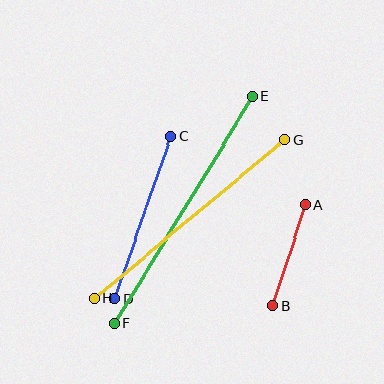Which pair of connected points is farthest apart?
Points E and F are farthest apart.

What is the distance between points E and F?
The distance is approximately 265 pixels.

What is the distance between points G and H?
The distance is approximately 248 pixels.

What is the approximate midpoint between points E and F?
The midpoint is at approximately (183, 210) pixels.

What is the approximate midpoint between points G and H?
The midpoint is at approximately (190, 219) pixels.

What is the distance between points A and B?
The distance is approximately 106 pixels.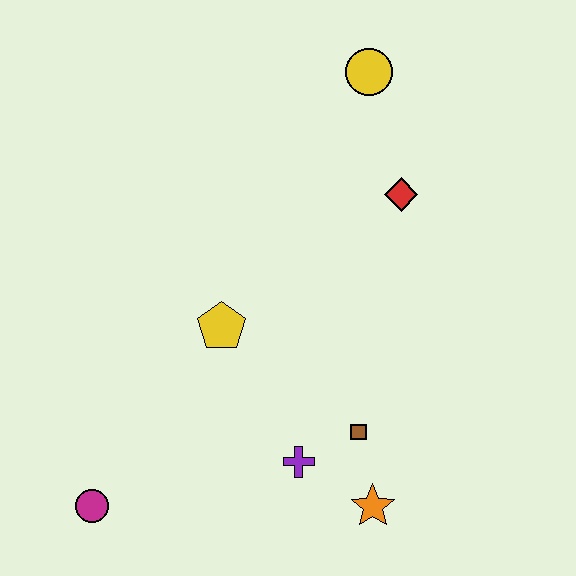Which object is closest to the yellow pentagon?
The purple cross is closest to the yellow pentagon.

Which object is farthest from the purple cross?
The yellow circle is farthest from the purple cross.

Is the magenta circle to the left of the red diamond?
Yes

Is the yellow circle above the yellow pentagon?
Yes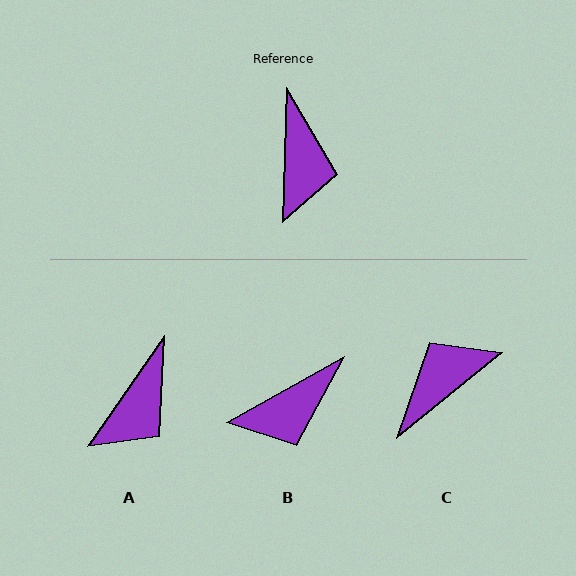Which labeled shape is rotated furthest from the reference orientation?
C, about 131 degrees away.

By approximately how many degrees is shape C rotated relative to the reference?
Approximately 131 degrees counter-clockwise.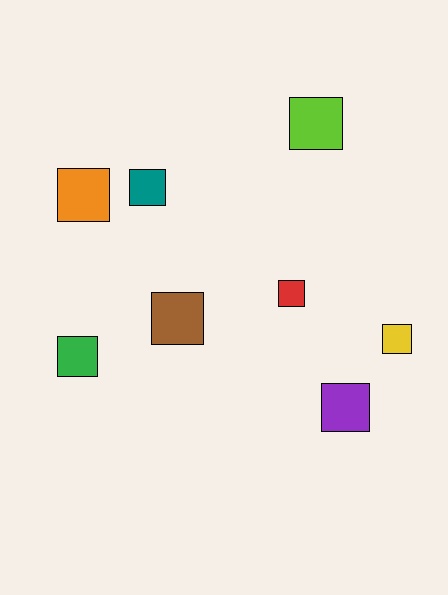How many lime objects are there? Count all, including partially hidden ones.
There is 1 lime object.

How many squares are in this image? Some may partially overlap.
There are 8 squares.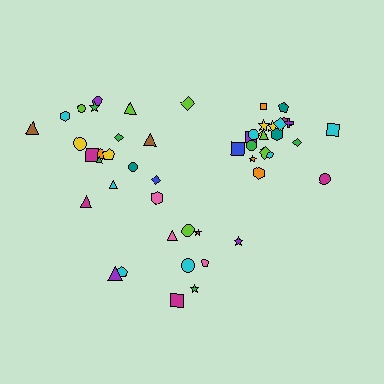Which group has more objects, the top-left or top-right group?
The top-right group.